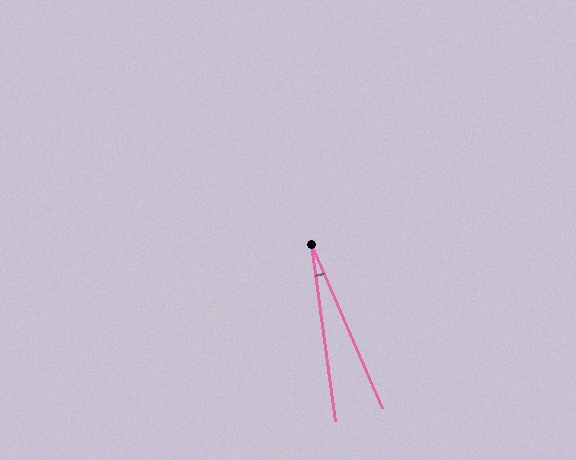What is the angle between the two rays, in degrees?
Approximately 16 degrees.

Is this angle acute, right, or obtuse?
It is acute.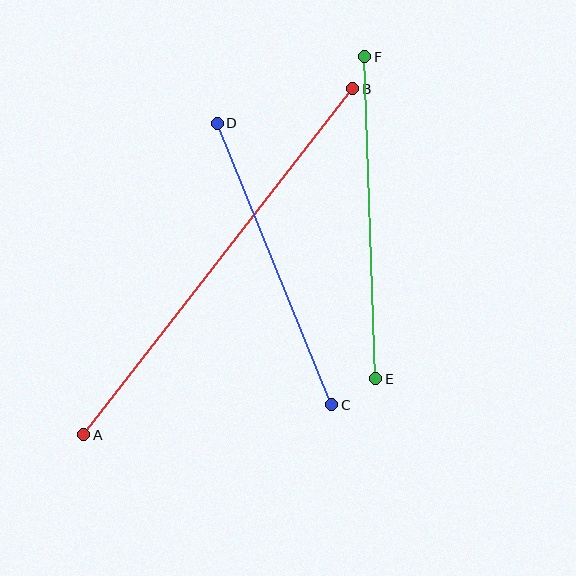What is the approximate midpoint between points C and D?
The midpoint is at approximately (274, 264) pixels.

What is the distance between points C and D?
The distance is approximately 304 pixels.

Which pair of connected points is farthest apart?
Points A and B are farthest apart.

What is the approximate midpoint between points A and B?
The midpoint is at approximately (218, 262) pixels.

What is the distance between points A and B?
The distance is approximately 438 pixels.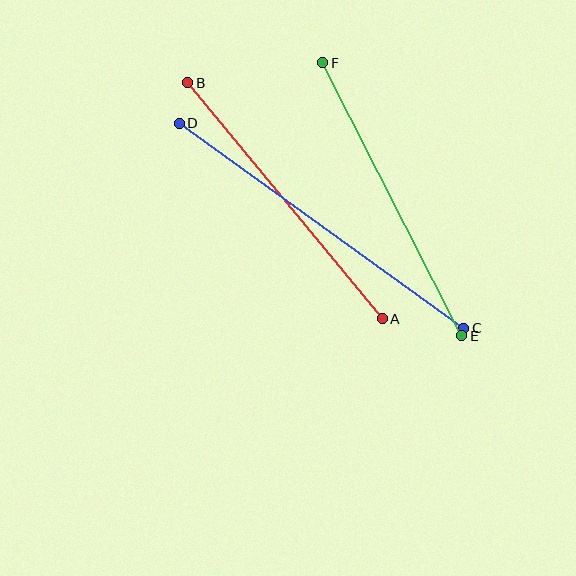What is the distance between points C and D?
The distance is approximately 351 pixels.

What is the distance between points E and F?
The distance is approximately 306 pixels.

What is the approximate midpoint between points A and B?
The midpoint is at approximately (285, 201) pixels.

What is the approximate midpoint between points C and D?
The midpoint is at approximately (322, 226) pixels.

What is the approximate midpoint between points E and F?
The midpoint is at approximately (392, 199) pixels.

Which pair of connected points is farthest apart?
Points C and D are farthest apart.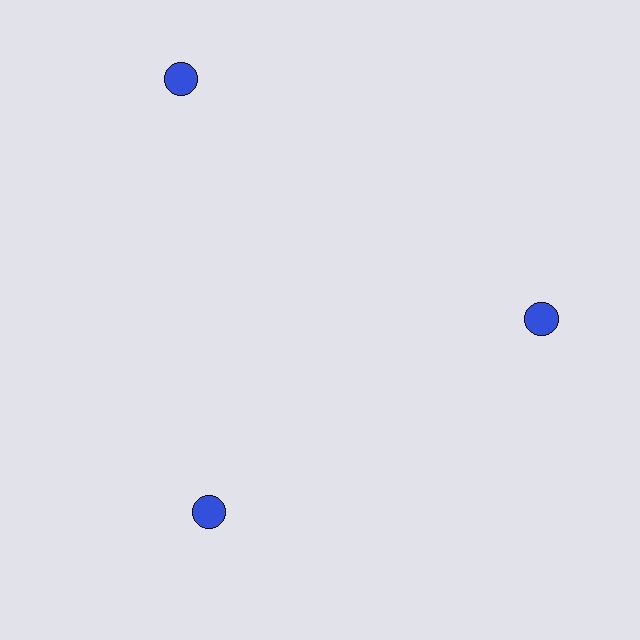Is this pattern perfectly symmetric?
No. The 3 blue circles are arranged in a ring, but one element near the 11 o'clock position is pushed outward from the center, breaking the 3-fold rotational symmetry.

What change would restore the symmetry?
The symmetry would be restored by moving it inward, back onto the ring so that all 3 circles sit at equal angles and equal distance from the center.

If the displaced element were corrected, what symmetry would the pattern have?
It would have 3-fold rotational symmetry — the pattern would map onto itself every 120 degrees.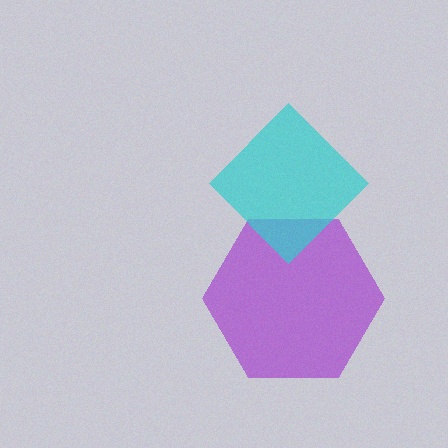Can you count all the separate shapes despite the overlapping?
Yes, there are 2 separate shapes.